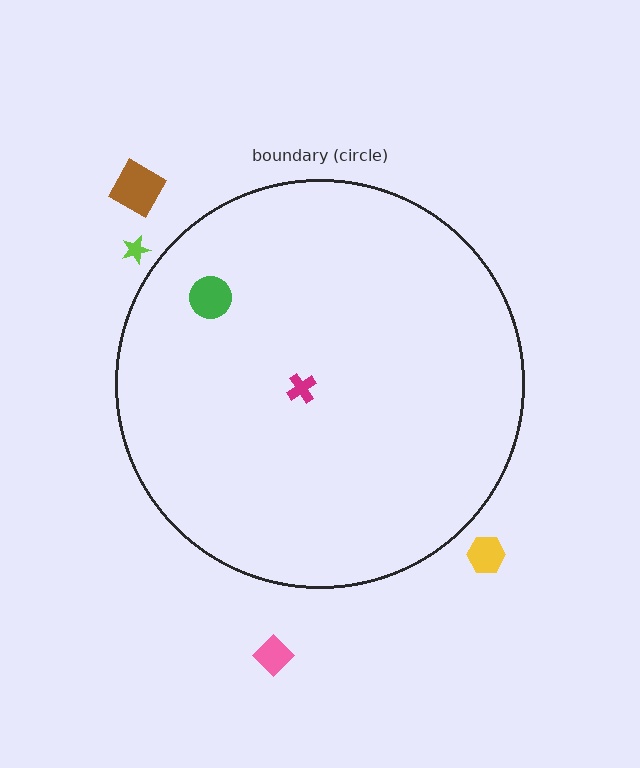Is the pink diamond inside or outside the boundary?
Outside.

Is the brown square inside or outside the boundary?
Outside.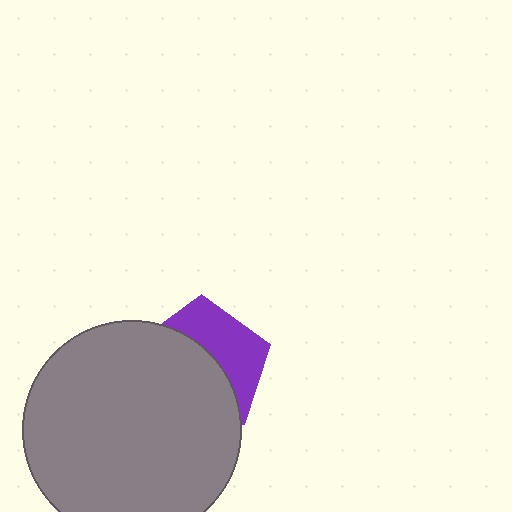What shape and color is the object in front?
The object in front is a gray circle.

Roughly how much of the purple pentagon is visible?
A small part of it is visible (roughly 40%).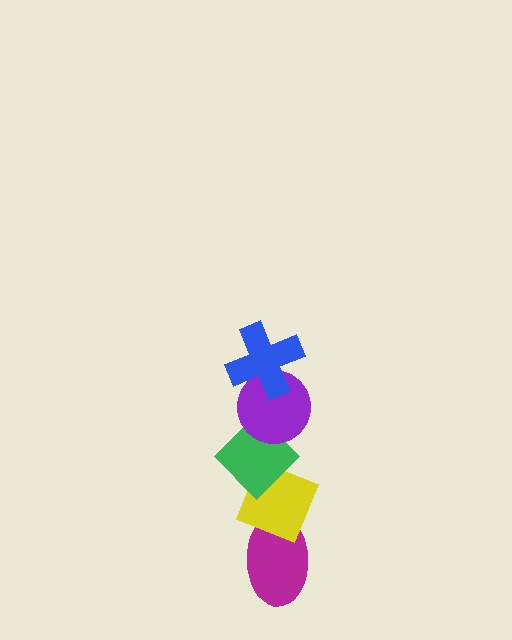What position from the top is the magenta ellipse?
The magenta ellipse is 5th from the top.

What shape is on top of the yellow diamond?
The green diamond is on top of the yellow diamond.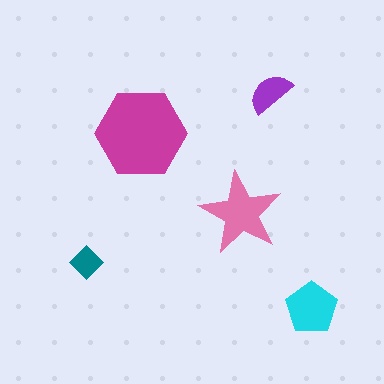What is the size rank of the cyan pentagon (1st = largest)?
3rd.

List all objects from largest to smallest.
The magenta hexagon, the pink star, the cyan pentagon, the purple semicircle, the teal diamond.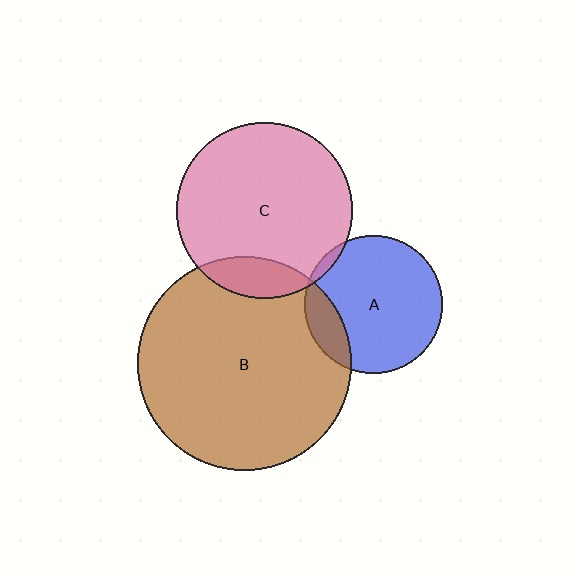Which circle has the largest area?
Circle B (brown).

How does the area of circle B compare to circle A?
Approximately 2.4 times.